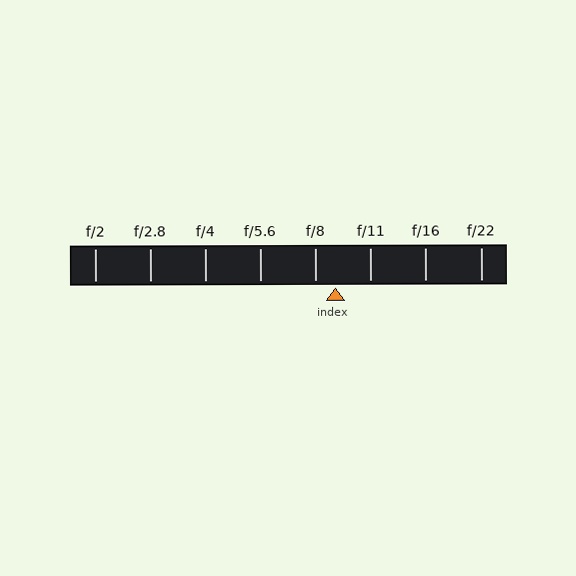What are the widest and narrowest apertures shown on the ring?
The widest aperture shown is f/2 and the narrowest is f/22.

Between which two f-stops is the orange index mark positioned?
The index mark is between f/8 and f/11.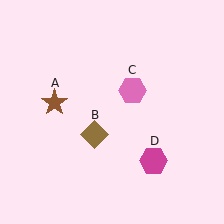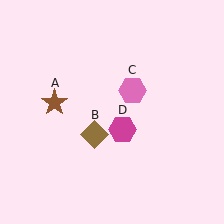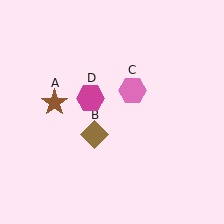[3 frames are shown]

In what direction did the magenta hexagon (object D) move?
The magenta hexagon (object D) moved up and to the left.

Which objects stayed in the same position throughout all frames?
Brown star (object A) and brown diamond (object B) and pink hexagon (object C) remained stationary.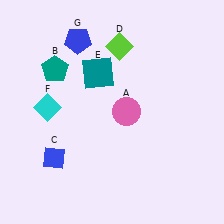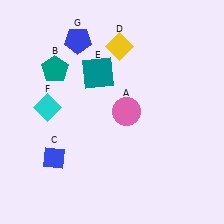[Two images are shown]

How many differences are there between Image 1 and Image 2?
There is 1 difference between the two images.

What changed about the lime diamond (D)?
In Image 1, D is lime. In Image 2, it changed to yellow.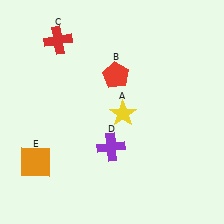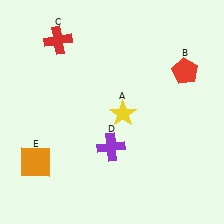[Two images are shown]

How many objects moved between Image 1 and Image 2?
1 object moved between the two images.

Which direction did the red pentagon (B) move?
The red pentagon (B) moved right.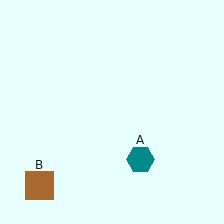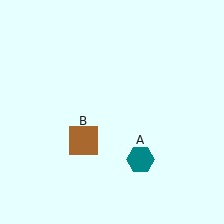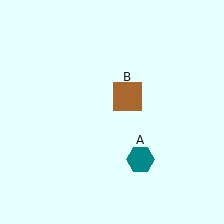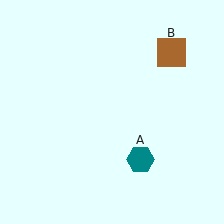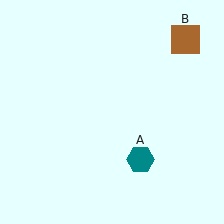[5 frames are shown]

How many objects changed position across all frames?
1 object changed position: brown square (object B).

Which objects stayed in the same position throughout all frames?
Teal hexagon (object A) remained stationary.